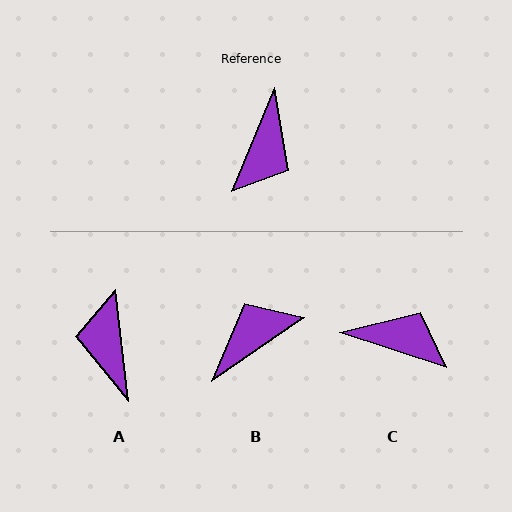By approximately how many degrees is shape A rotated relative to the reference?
Approximately 151 degrees clockwise.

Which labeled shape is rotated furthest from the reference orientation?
A, about 151 degrees away.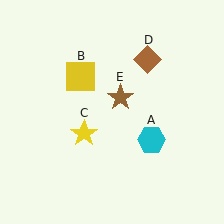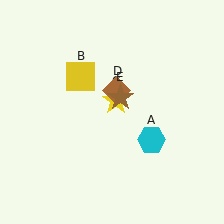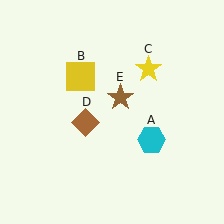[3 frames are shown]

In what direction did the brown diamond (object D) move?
The brown diamond (object D) moved down and to the left.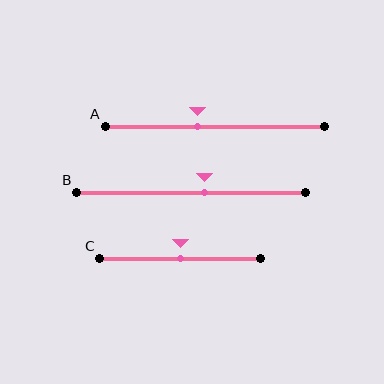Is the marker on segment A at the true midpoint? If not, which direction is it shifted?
No, the marker on segment A is shifted to the left by about 8% of the segment length.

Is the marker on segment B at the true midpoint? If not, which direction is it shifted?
No, the marker on segment B is shifted to the right by about 6% of the segment length.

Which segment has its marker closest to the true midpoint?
Segment C has its marker closest to the true midpoint.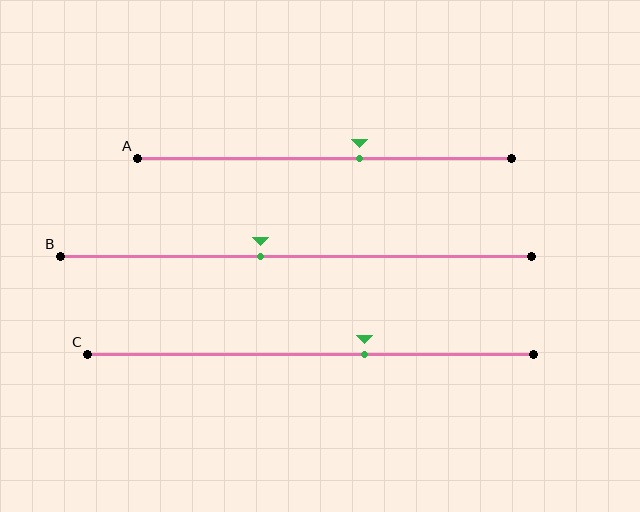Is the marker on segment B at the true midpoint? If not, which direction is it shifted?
No, the marker on segment B is shifted to the left by about 7% of the segment length.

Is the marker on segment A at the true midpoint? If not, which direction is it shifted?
No, the marker on segment A is shifted to the right by about 9% of the segment length.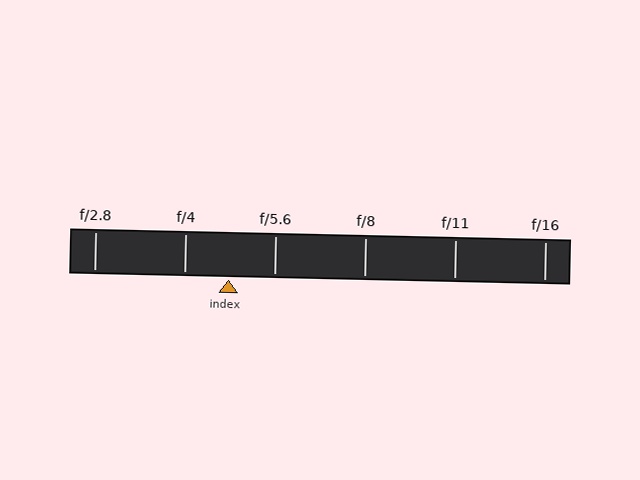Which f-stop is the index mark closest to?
The index mark is closest to f/4.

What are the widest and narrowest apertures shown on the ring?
The widest aperture shown is f/2.8 and the narrowest is f/16.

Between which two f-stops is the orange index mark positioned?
The index mark is between f/4 and f/5.6.